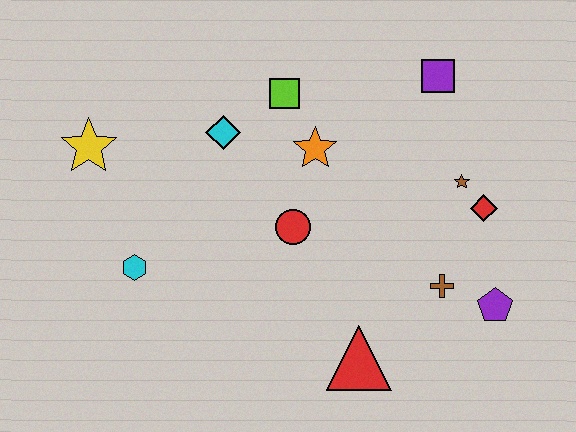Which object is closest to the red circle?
The orange star is closest to the red circle.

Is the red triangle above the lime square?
No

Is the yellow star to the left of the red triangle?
Yes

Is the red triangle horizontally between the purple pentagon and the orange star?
Yes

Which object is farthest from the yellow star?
The purple pentagon is farthest from the yellow star.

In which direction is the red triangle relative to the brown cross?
The red triangle is to the left of the brown cross.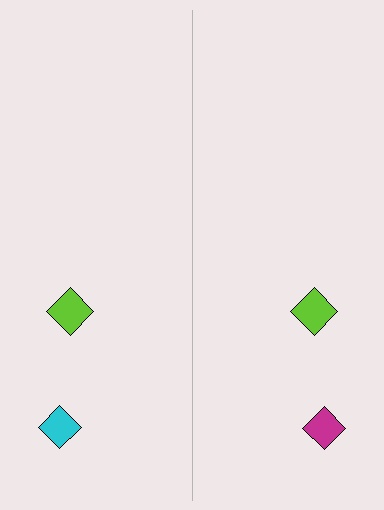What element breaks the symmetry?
The magenta diamond on the right side breaks the symmetry — its mirror counterpart is cyan.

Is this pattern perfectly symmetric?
No, the pattern is not perfectly symmetric. The magenta diamond on the right side breaks the symmetry — its mirror counterpart is cyan.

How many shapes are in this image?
There are 4 shapes in this image.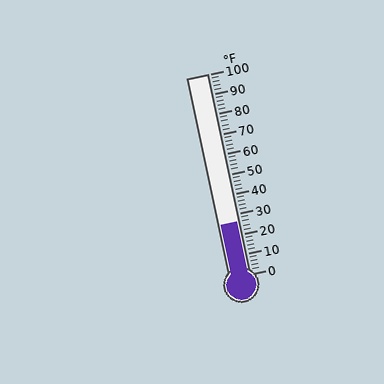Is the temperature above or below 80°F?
The temperature is below 80°F.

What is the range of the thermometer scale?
The thermometer scale ranges from 0°F to 100°F.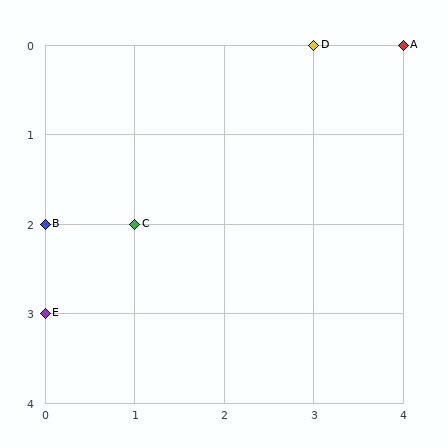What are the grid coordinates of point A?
Point A is at grid coordinates (4, 0).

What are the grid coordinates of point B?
Point B is at grid coordinates (0, 2).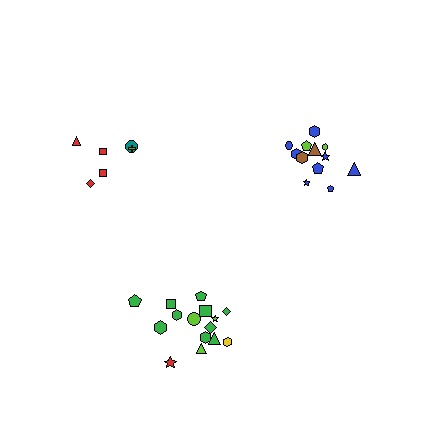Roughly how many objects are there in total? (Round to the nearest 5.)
Roughly 35 objects in total.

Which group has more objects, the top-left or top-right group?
The top-right group.